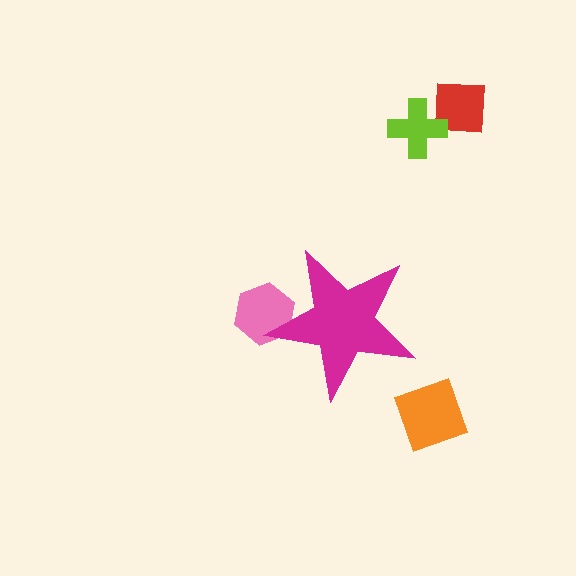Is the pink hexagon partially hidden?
Yes, the pink hexagon is partially hidden behind the magenta star.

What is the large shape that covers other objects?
A magenta star.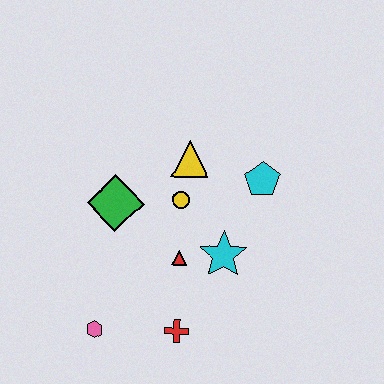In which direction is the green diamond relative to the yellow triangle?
The green diamond is to the left of the yellow triangle.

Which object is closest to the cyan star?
The red triangle is closest to the cyan star.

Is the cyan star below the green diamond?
Yes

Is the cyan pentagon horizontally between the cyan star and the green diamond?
No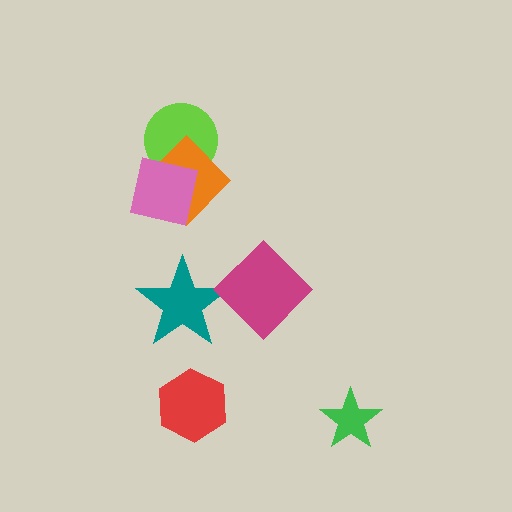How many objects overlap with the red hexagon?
0 objects overlap with the red hexagon.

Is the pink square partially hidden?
No, no other shape covers it.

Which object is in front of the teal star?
The magenta diamond is in front of the teal star.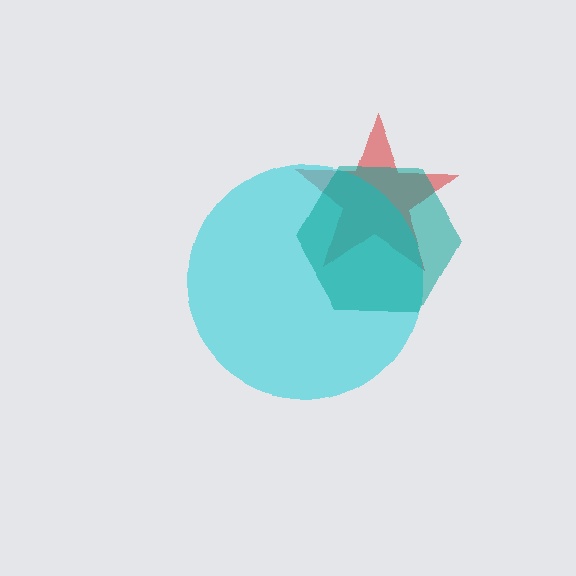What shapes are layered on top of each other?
The layered shapes are: a red star, a cyan circle, a teal hexagon.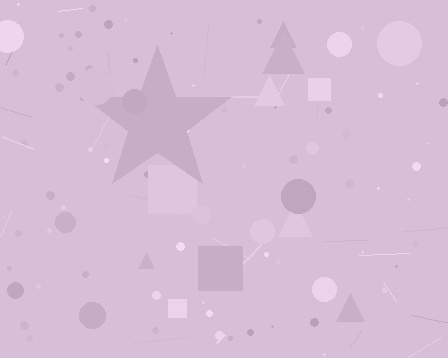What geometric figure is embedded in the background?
A star is embedded in the background.